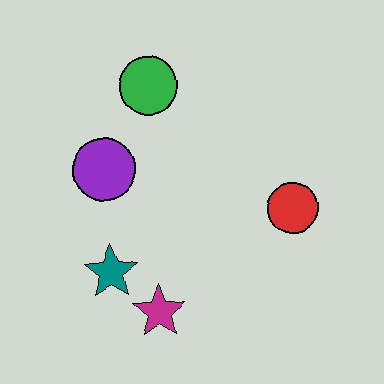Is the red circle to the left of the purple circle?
No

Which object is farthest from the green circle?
The magenta star is farthest from the green circle.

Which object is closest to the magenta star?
The teal star is closest to the magenta star.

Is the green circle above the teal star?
Yes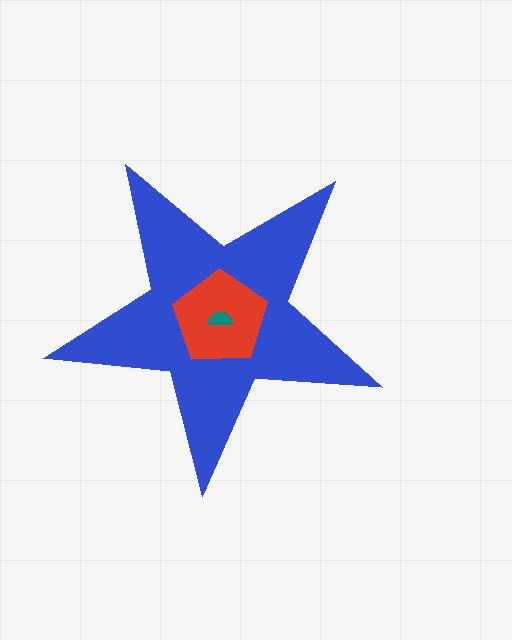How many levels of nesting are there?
3.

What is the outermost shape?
The blue star.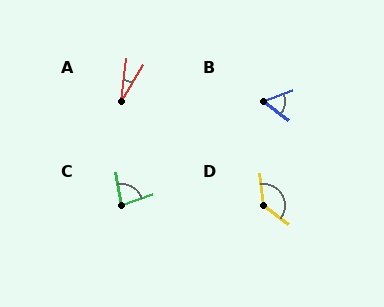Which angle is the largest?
D, at approximately 135 degrees.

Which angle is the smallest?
A, at approximately 24 degrees.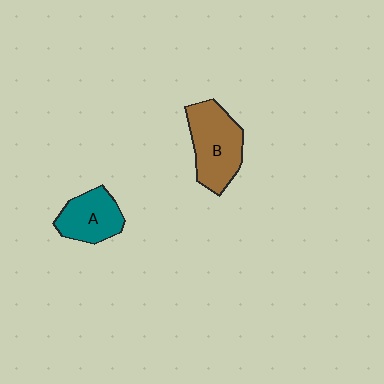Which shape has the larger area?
Shape B (brown).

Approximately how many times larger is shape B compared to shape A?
Approximately 1.4 times.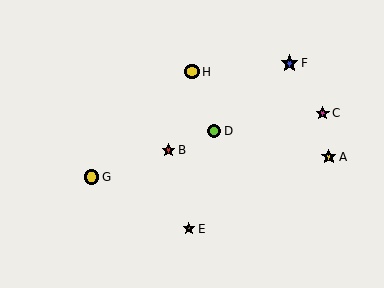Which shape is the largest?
The blue star (labeled F) is the largest.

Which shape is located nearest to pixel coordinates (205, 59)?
The yellow circle (labeled H) at (192, 72) is nearest to that location.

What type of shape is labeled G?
Shape G is a yellow circle.